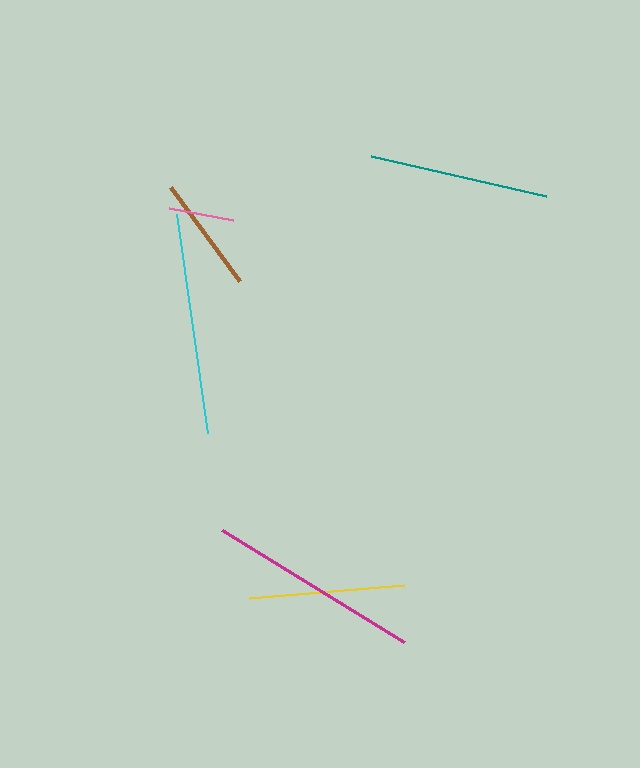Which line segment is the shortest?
The pink line is the shortest at approximately 66 pixels.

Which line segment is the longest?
The cyan line is the longest at approximately 221 pixels.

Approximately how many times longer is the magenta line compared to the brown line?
The magenta line is approximately 1.8 times the length of the brown line.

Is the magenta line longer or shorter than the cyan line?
The cyan line is longer than the magenta line.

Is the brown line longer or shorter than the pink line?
The brown line is longer than the pink line.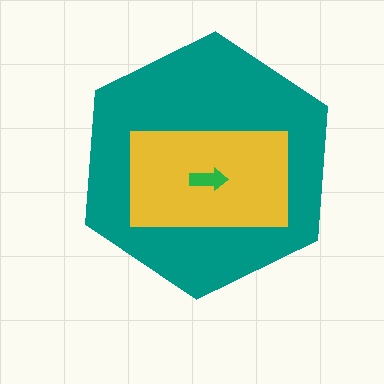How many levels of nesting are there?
3.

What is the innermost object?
The green arrow.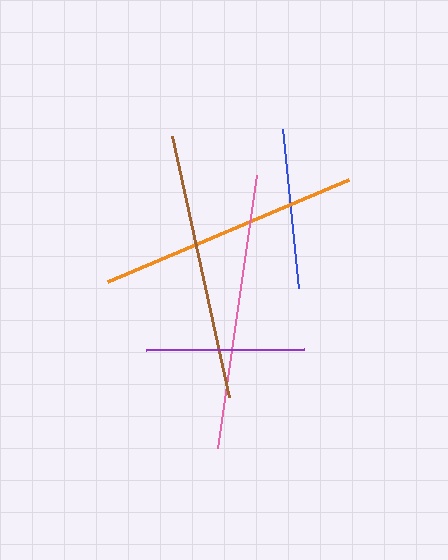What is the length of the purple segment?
The purple segment is approximately 158 pixels long.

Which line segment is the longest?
The pink line is the longest at approximately 275 pixels.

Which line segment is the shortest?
The purple line is the shortest at approximately 158 pixels.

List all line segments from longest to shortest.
From longest to shortest: pink, brown, orange, blue, purple.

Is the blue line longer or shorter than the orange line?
The orange line is longer than the blue line.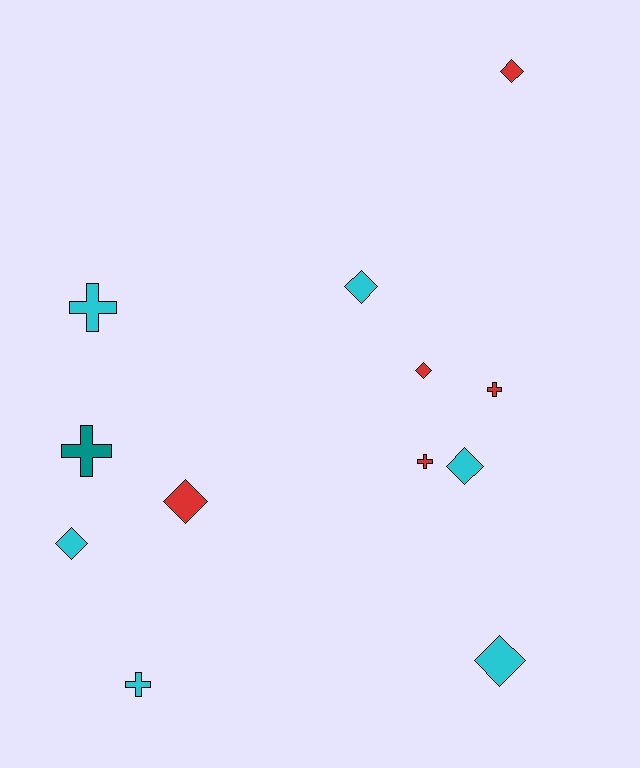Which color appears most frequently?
Cyan, with 6 objects.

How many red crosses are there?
There are 2 red crosses.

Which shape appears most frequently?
Diamond, with 7 objects.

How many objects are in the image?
There are 12 objects.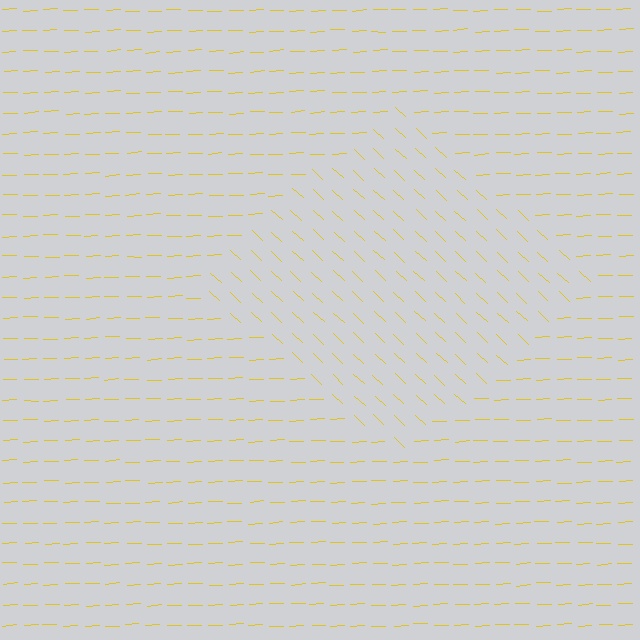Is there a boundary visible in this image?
Yes, there is a texture boundary formed by a change in line orientation.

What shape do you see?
I see a diamond.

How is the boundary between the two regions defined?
The boundary is defined purely by a change in line orientation (approximately 45 degrees difference). All lines are the same color and thickness.